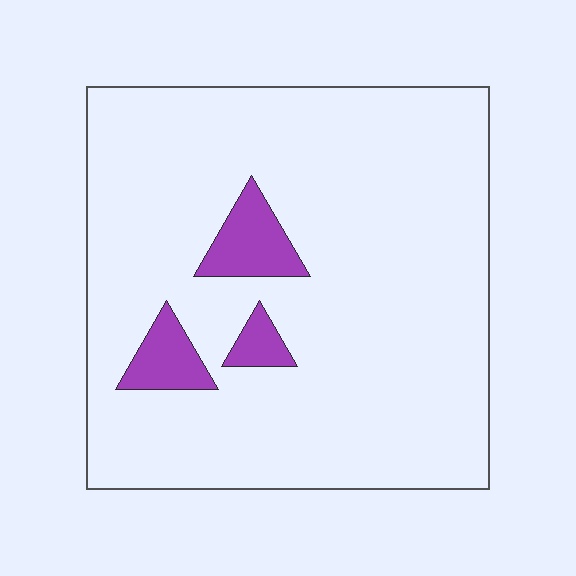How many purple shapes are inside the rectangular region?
3.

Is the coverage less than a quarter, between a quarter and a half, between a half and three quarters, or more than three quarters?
Less than a quarter.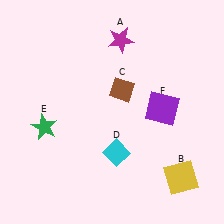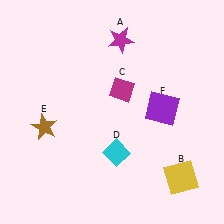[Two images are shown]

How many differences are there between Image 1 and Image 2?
There are 2 differences between the two images.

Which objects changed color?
C changed from brown to magenta. E changed from green to brown.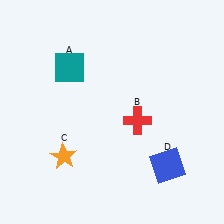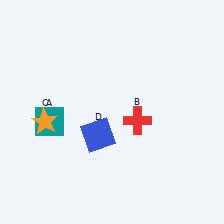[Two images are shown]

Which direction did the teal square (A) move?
The teal square (A) moved down.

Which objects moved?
The objects that moved are: the teal square (A), the orange star (C), the blue square (D).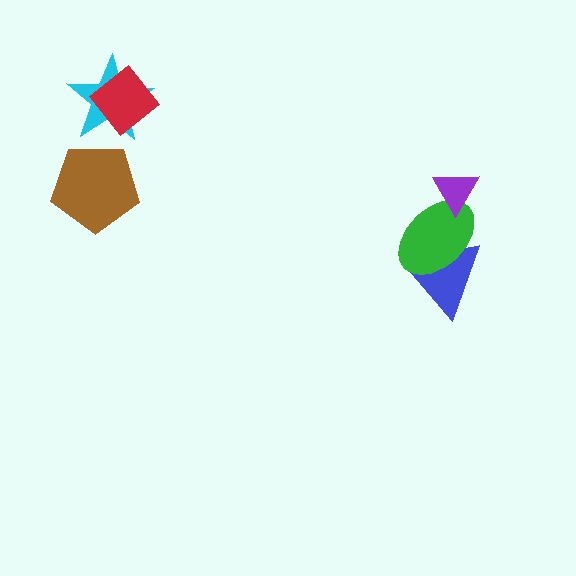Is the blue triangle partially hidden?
Yes, it is partially covered by another shape.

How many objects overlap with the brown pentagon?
0 objects overlap with the brown pentagon.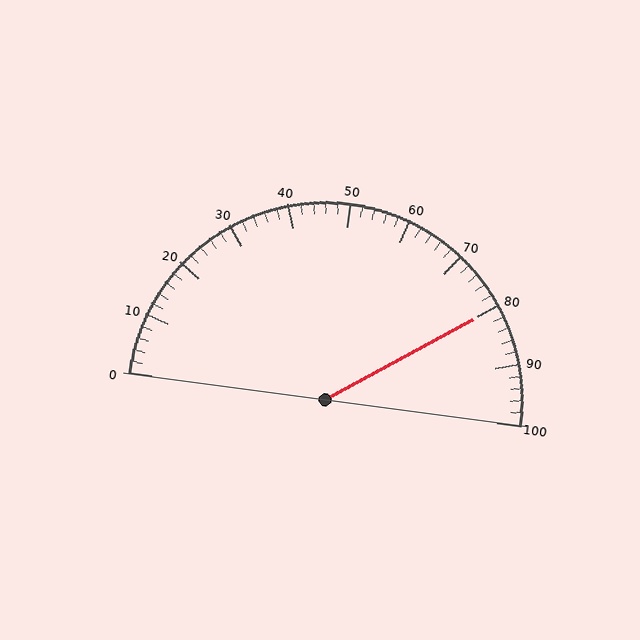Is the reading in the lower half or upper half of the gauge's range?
The reading is in the upper half of the range (0 to 100).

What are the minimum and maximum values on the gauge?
The gauge ranges from 0 to 100.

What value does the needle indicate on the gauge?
The needle indicates approximately 80.